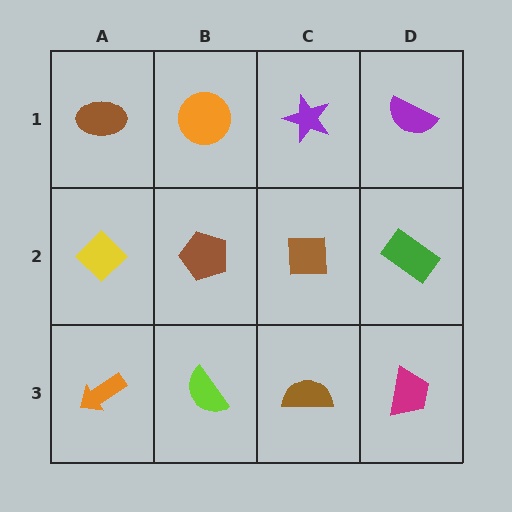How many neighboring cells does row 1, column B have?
3.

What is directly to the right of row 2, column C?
A green rectangle.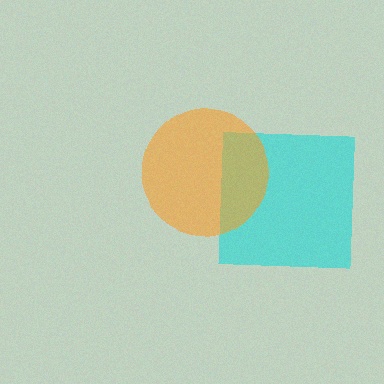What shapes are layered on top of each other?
The layered shapes are: a cyan square, an orange circle.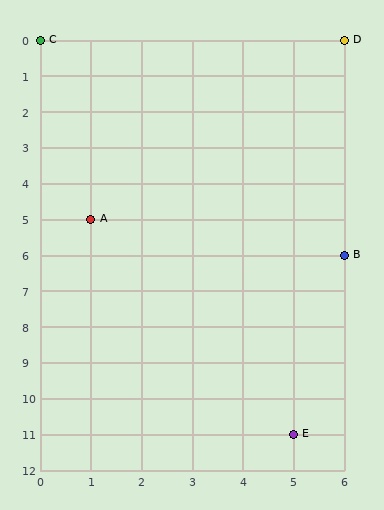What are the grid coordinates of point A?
Point A is at grid coordinates (1, 5).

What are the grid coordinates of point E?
Point E is at grid coordinates (5, 11).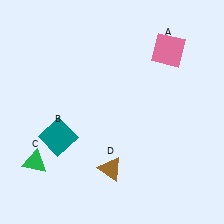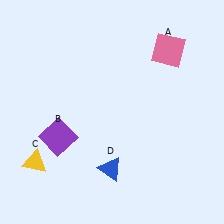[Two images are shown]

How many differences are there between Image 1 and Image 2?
There are 3 differences between the two images.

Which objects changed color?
B changed from teal to purple. C changed from green to yellow. D changed from brown to blue.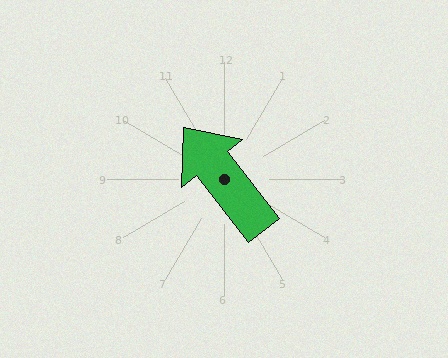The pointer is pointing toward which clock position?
Roughly 11 o'clock.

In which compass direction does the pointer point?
Northwest.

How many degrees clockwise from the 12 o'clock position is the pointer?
Approximately 322 degrees.